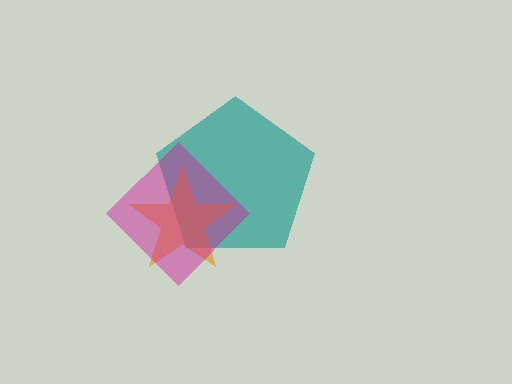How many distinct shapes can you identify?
There are 3 distinct shapes: a teal pentagon, an orange star, a magenta diamond.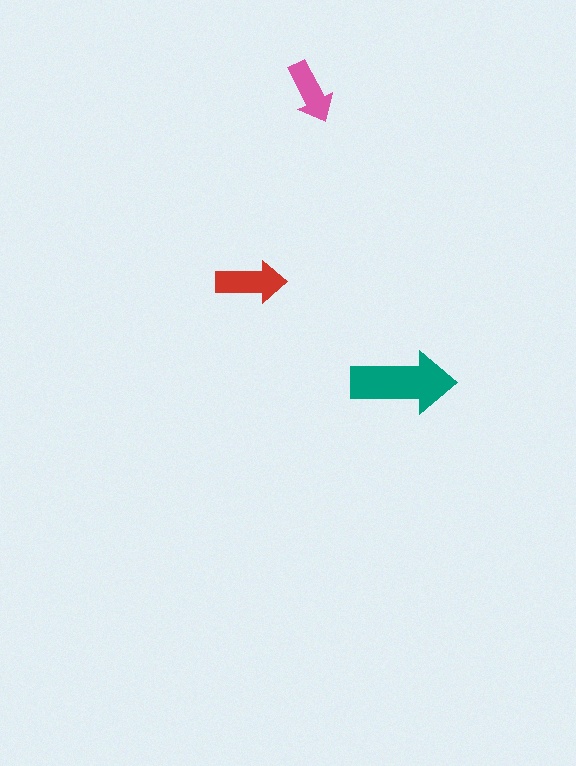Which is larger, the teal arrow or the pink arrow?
The teal one.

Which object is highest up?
The pink arrow is topmost.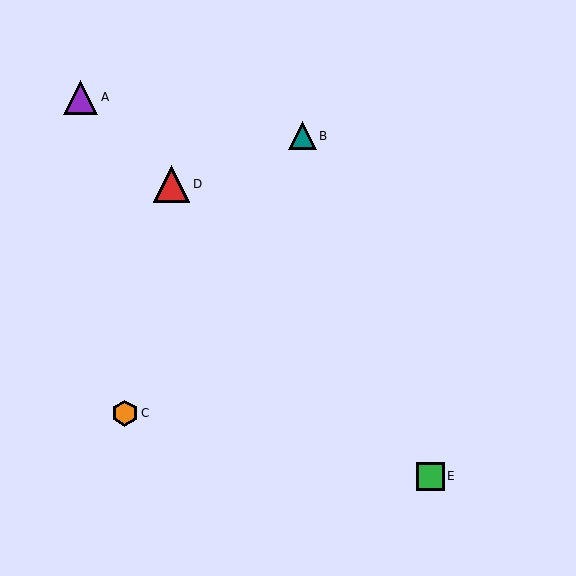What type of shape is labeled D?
Shape D is a red triangle.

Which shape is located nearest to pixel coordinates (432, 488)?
The green square (labeled E) at (430, 476) is nearest to that location.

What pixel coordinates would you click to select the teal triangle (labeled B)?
Click at (302, 136) to select the teal triangle B.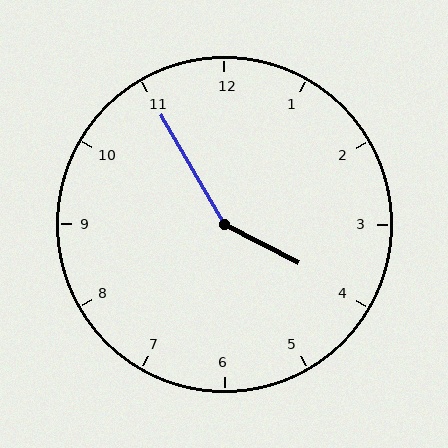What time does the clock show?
3:55.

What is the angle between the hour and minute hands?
Approximately 148 degrees.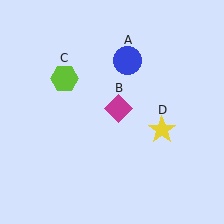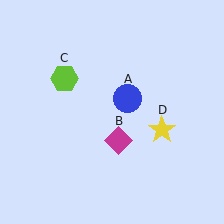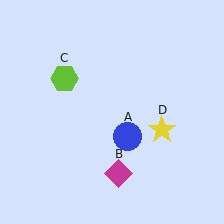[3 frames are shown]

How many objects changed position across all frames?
2 objects changed position: blue circle (object A), magenta diamond (object B).